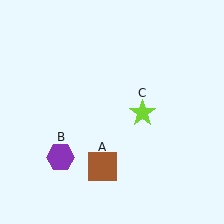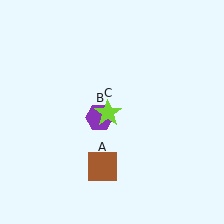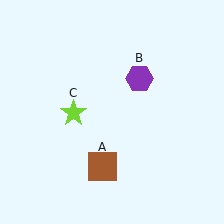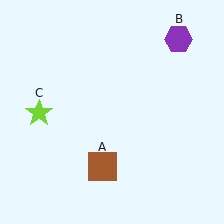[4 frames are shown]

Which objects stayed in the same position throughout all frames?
Brown square (object A) remained stationary.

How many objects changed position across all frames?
2 objects changed position: purple hexagon (object B), lime star (object C).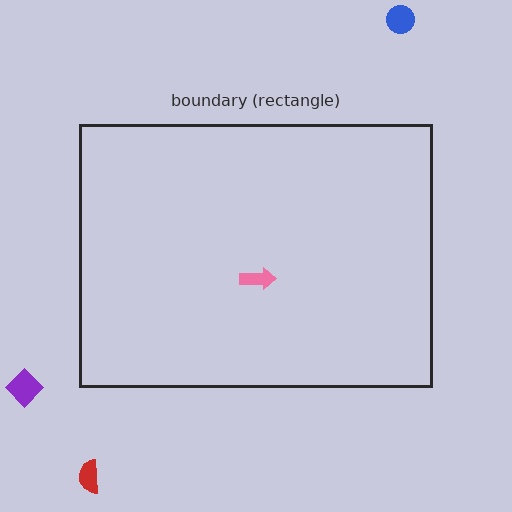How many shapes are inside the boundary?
1 inside, 3 outside.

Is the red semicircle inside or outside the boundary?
Outside.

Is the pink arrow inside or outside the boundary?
Inside.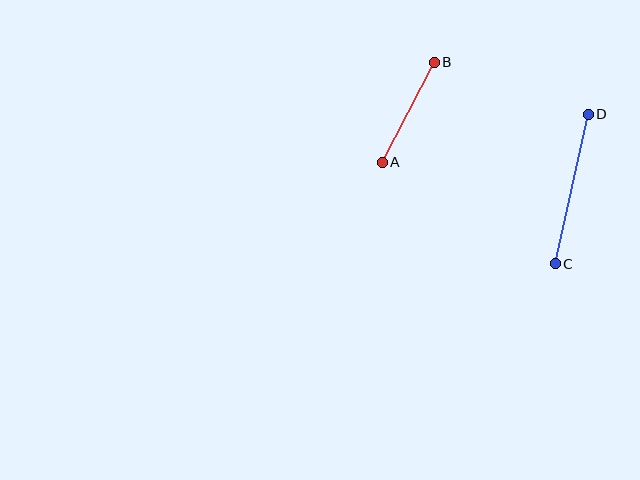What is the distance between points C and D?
The distance is approximately 153 pixels.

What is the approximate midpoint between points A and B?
The midpoint is at approximately (408, 112) pixels.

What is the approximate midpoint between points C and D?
The midpoint is at approximately (572, 189) pixels.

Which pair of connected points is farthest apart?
Points C and D are farthest apart.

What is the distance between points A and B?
The distance is approximately 112 pixels.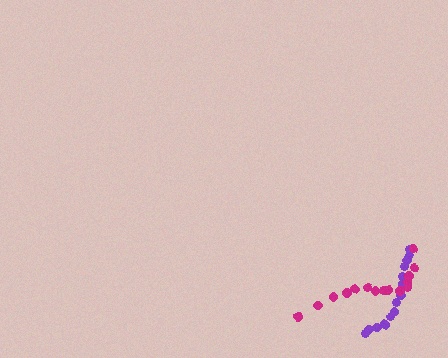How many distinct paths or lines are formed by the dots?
There are 2 distinct paths.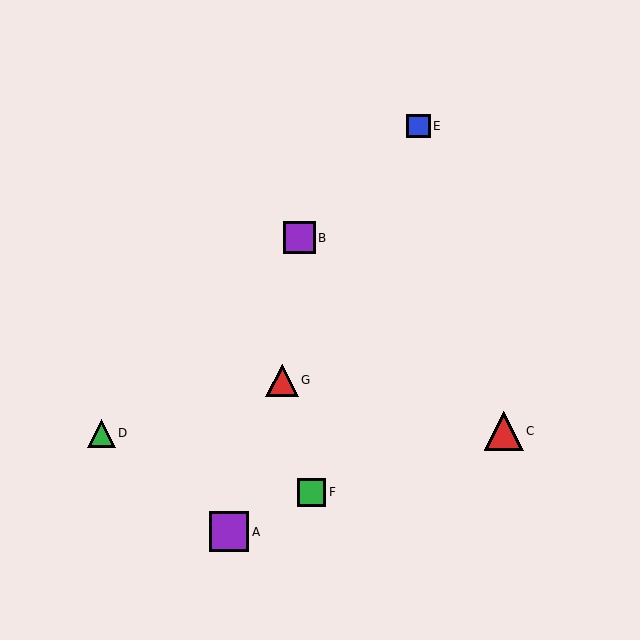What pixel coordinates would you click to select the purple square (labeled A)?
Click at (229, 532) to select the purple square A.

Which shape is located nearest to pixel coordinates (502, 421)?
The red triangle (labeled C) at (504, 431) is nearest to that location.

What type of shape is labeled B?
Shape B is a purple square.